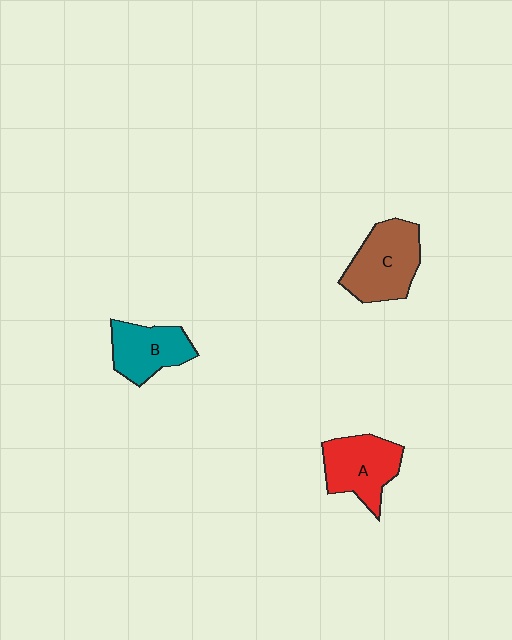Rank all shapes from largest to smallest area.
From largest to smallest: C (brown), A (red), B (teal).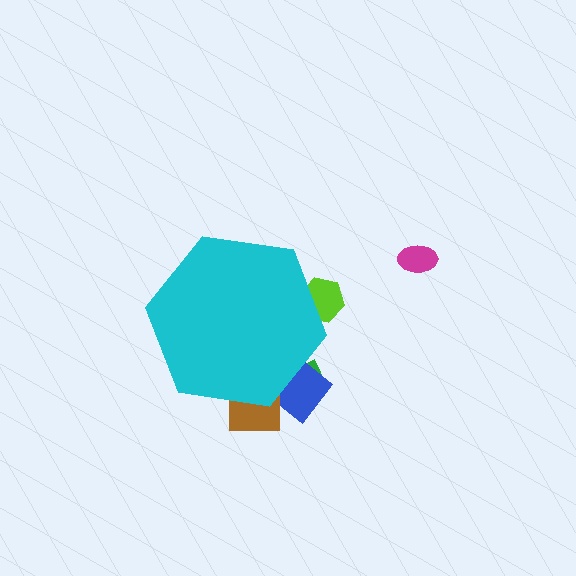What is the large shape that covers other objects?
A cyan hexagon.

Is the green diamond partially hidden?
Yes, the green diamond is partially hidden behind the cyan hexagon.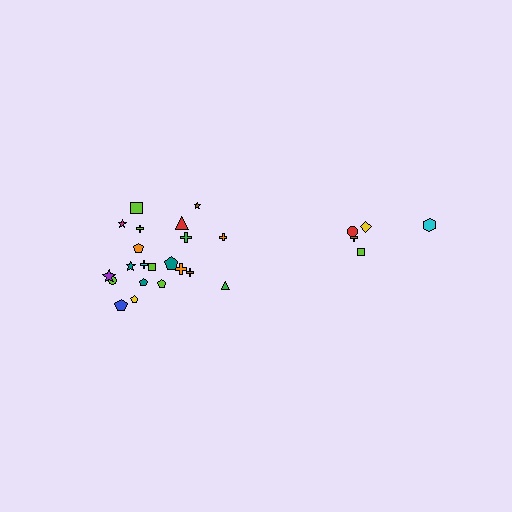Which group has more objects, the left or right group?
The left group.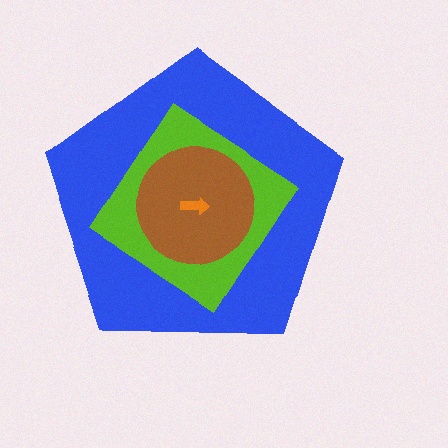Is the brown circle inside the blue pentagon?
Yes.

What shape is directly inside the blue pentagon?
The lime diamond.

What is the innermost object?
The orange arrow.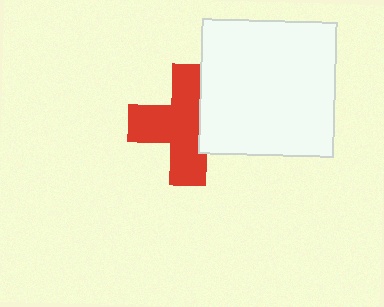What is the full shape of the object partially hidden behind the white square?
The partially hidden object is a red cross.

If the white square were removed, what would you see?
You would see the complete red cross.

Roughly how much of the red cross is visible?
Most of it is visible (roughly 68%).